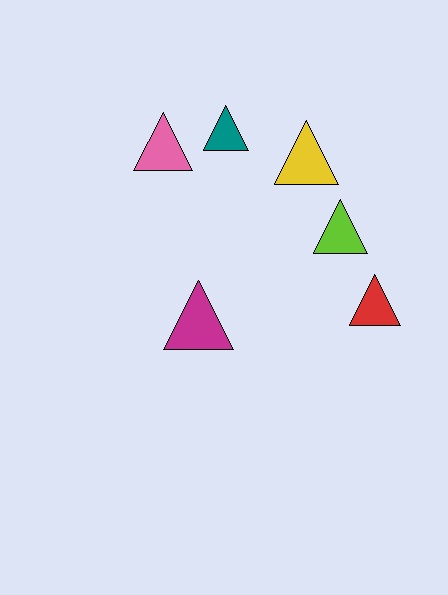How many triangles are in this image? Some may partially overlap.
There are 6 triangles.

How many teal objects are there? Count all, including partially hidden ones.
There is 1 teal object.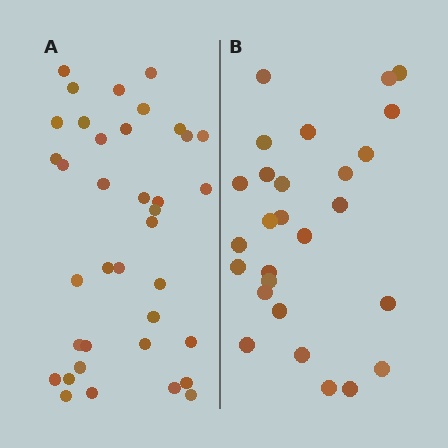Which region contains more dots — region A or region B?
Region A (the left region) has more dots.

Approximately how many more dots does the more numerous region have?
Region A has roughly 10 or so more dots than region B.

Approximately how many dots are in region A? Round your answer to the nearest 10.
About 40 dots. (The exact count is 37, which rounds to 40.)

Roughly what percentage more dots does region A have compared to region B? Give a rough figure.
About 35% more.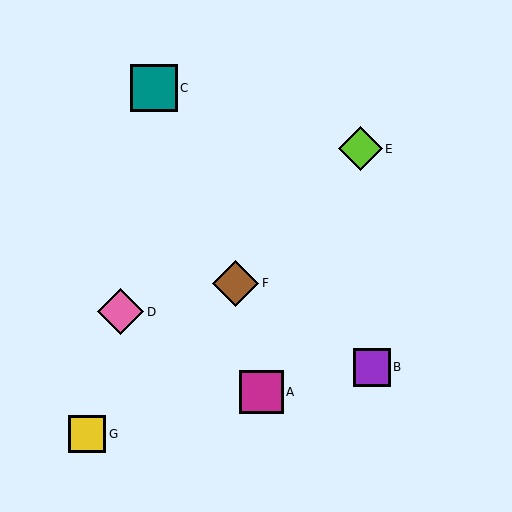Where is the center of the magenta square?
The center of the magenta square is at (261, 392).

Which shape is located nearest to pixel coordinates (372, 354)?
The purple square (labeled B) at (372, 368) is nearest to that location.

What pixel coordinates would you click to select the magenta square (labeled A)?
Click at (261, 392) to select the magenta square A.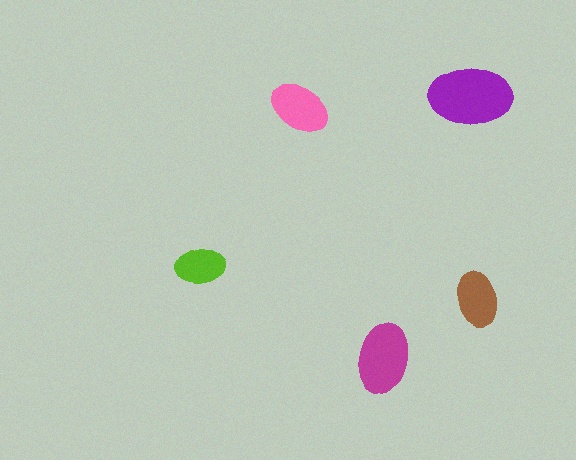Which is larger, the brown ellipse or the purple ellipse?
The purple one.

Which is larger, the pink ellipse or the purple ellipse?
The purple one.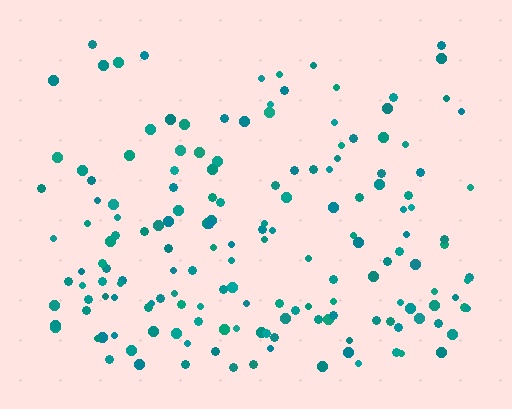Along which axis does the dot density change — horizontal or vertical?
Vertical.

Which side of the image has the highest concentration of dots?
The bottom.